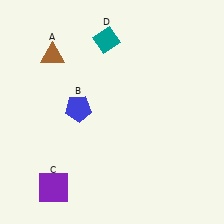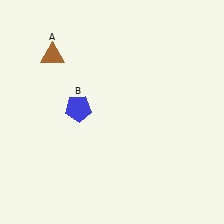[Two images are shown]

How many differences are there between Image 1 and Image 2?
There are 2 differences between the two images.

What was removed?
The purple square (C), the teal diamond (D) were removed in Image 2.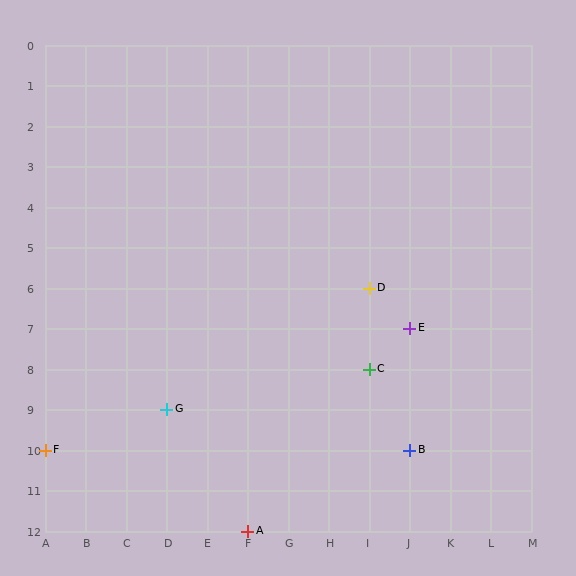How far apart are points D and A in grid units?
Points D and A are 3 columns and 6 rows apart (about 6.7 grid units diagonally).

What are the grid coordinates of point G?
Point G is at grid coordinates (D, 9).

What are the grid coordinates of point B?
Point B is at grid coordinates (J, 10).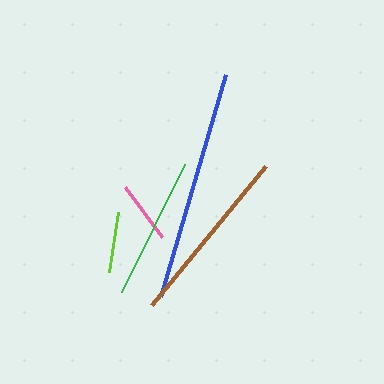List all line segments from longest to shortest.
From longest to shortest: blue, brown, green, pink, lime.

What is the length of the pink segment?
The pink segment is approximately 62 pixels long.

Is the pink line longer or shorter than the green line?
The green line is longer than the pink line.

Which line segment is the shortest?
The lime line is the shortest at approximately 60 pixels.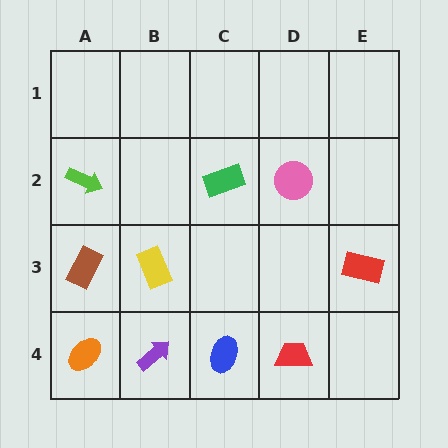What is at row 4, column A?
An orange ellipse.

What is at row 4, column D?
A red trapezoid.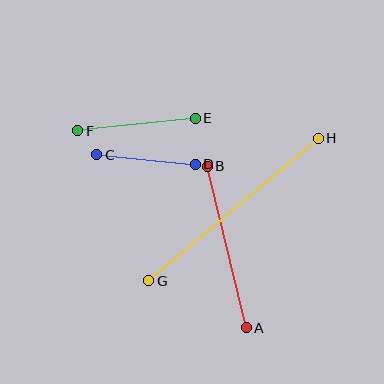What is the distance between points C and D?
The distance is approximately 99 pixels.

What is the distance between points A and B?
The distance is approximately 166 pixels.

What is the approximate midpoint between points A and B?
The midpoint is at approximately (227, 247) pixels.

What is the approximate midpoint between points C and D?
The midpoint is at approximately (146, 160) pixels.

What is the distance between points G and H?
The distance is approximately 222 pixels.